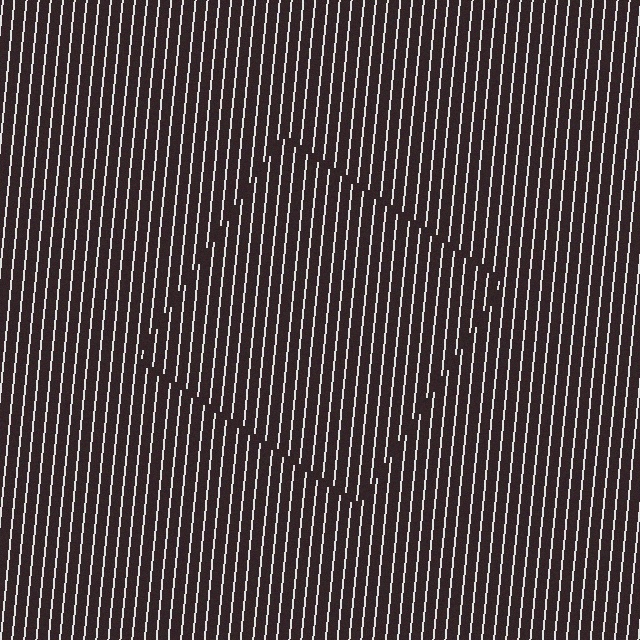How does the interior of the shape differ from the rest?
The interior of the shape contains the same grating, shifted by half a period — the contour is defined by the phase discontinuity where line-ends from the inner and outer gratings abut.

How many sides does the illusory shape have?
4 sides — the line-ends trace a square.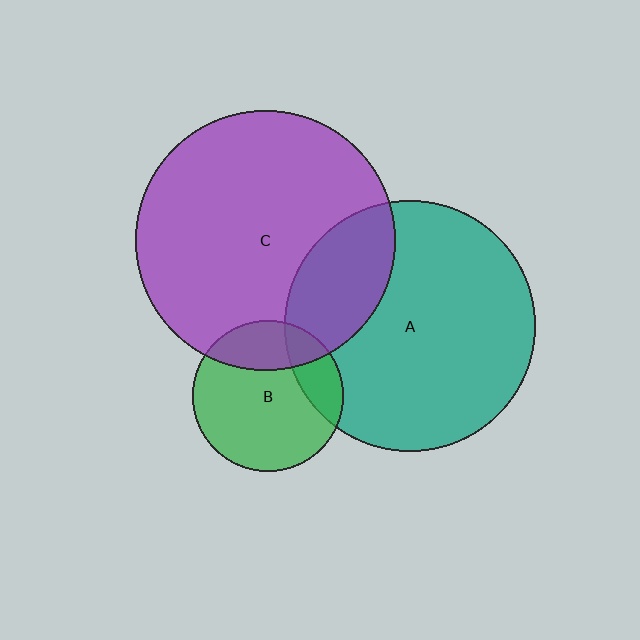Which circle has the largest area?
Circle C (purple).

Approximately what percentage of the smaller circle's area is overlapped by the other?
Approximately 25%.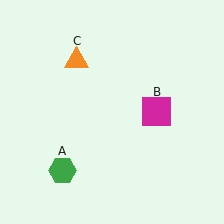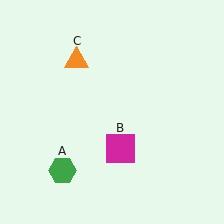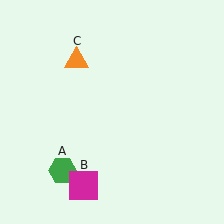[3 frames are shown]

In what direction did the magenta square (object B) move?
The magenta square (object B) moved down and to the left.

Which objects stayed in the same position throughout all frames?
Green hexagon (object A) and orange triangle (object C) remained stationary.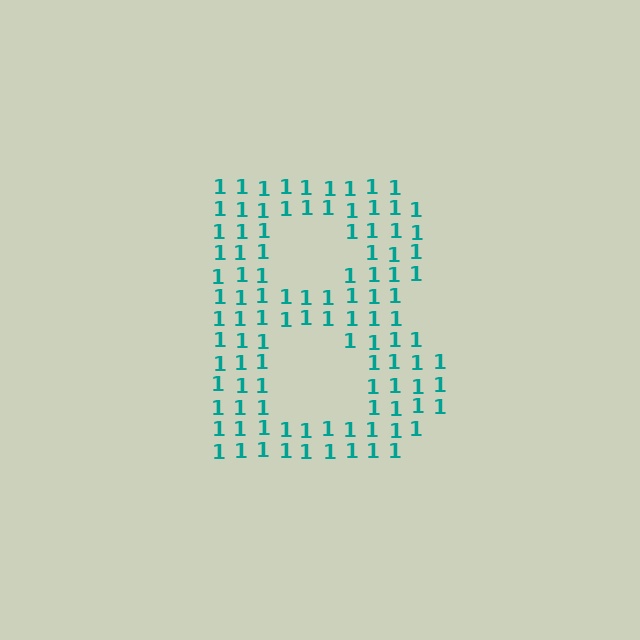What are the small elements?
The small elements are digit 1's.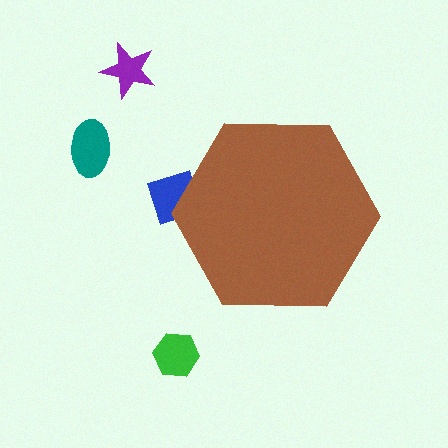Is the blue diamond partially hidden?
Yes, the blue diamond is partially hidden behind the brown hexagon.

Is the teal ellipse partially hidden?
No, the teal ellipse is fully visible.